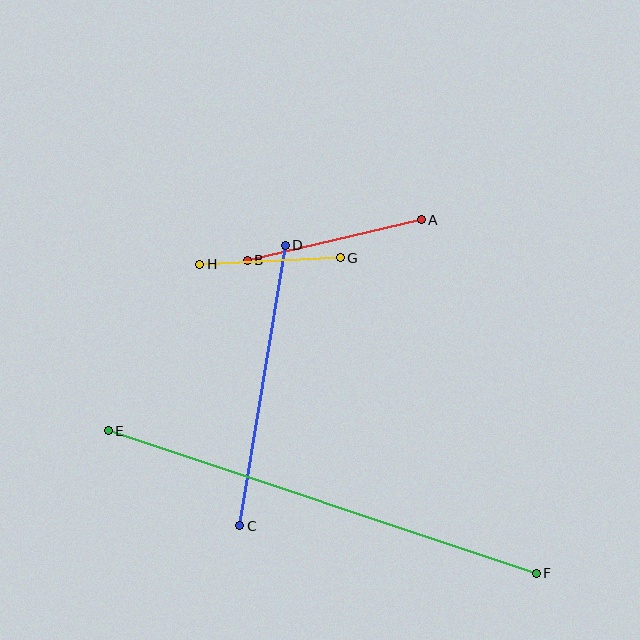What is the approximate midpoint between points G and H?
The midpoint is at approximately (270, 261) pixels.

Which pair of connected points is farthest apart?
Points E and F are farthest apart.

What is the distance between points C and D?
The distance is approximately 284 pixels.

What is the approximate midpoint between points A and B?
The midpoint is at approximately (334, 240) pixels.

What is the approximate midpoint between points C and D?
The midpoint is at approximately (262, 385) pixels.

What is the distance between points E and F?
The distance is approximately 451 pixels.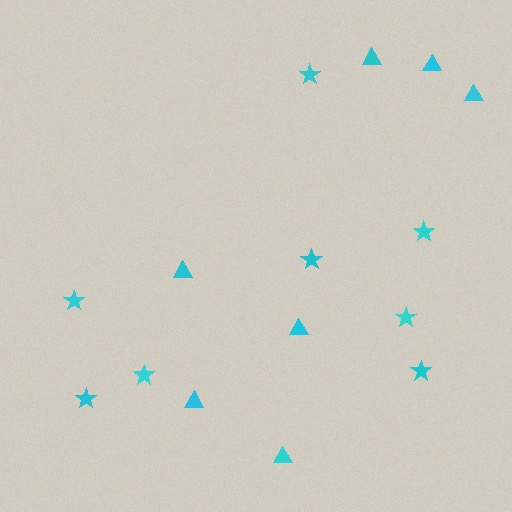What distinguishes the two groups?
There are 2 groups: one group of stars (8) and one group of triangles (7).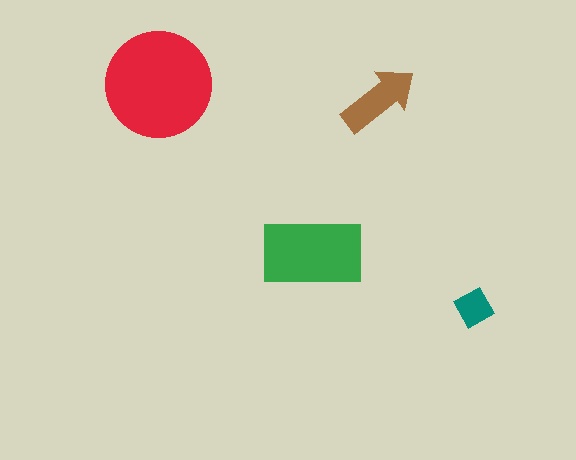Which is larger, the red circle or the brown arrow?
The red circle.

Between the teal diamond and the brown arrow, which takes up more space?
The brown arrow.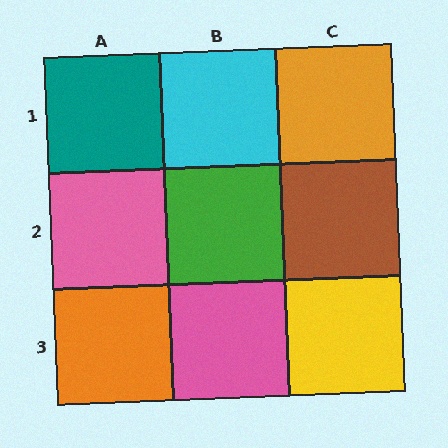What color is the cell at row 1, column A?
Teal.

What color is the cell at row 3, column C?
Yellow.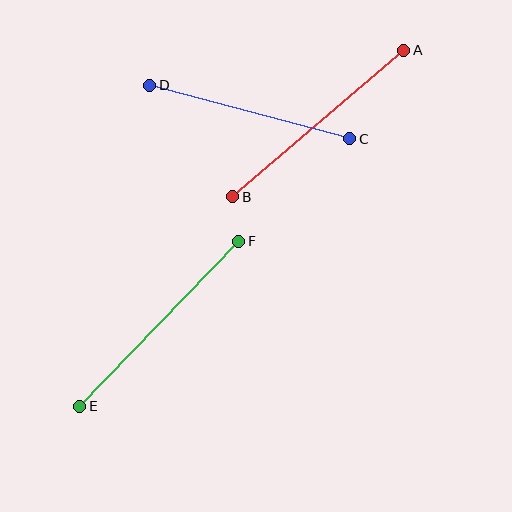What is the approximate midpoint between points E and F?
The midpoint is at approximately (159, 324) pixels.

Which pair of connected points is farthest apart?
Points E and F are farthest apart.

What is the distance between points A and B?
The distance is approximately 225 pixels.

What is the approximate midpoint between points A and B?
The midpoint is at approximately (318, 124) pixels.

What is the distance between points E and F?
The distance is approximately 229 pixels.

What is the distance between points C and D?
The distance is approximately 207 pixels.